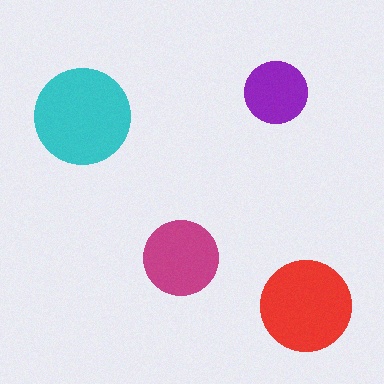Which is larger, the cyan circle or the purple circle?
The cyan one.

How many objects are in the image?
There are 4 objects in the image.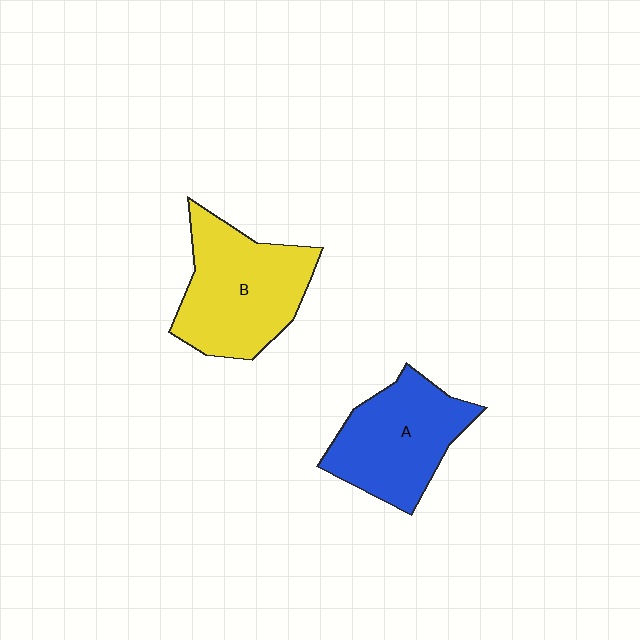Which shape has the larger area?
Shape B (yellow).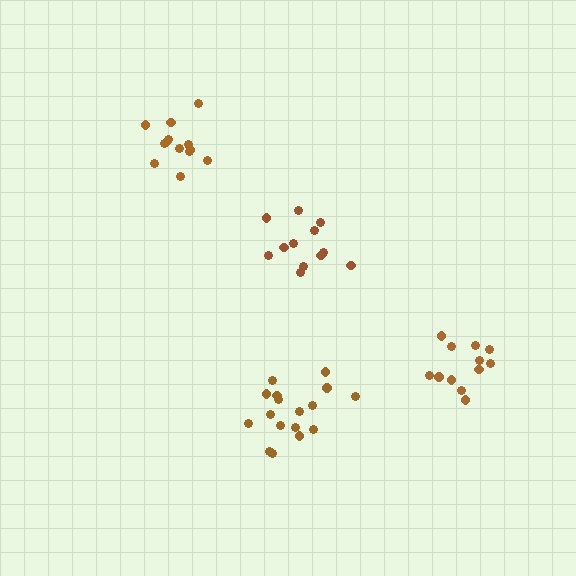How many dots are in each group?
Group 1: 12 dots, Group 2: 12 dots, Group 3: 17 dots, Group 4: 13 dots (54 total).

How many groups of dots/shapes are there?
There are 4 groups.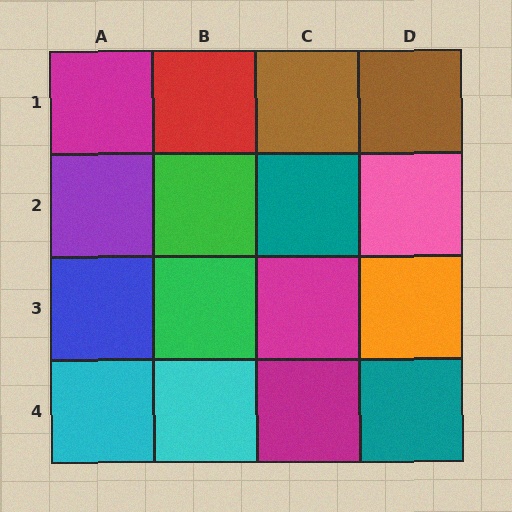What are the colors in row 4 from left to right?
Cyan, cyan, magenta, teal.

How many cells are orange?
1 cell is orange.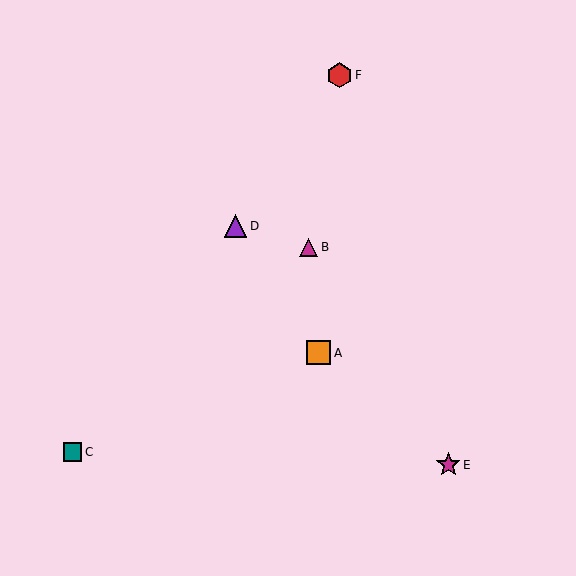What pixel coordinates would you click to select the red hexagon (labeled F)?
Click at (340, 75) to select the red hexagon F.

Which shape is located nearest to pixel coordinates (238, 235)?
The purple triangle (labeled D) at (236, 226) is nearest to that location.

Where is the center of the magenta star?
The center of the magenta star is at (448, 465).